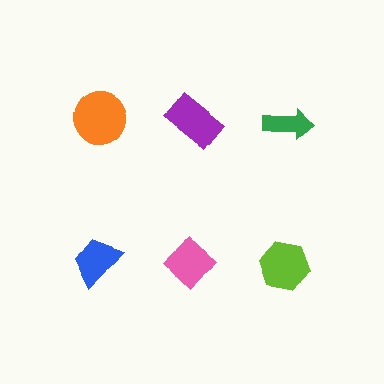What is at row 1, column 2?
A purple rectangle.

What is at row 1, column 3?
A green arrow.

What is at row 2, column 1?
A blue trapezoid.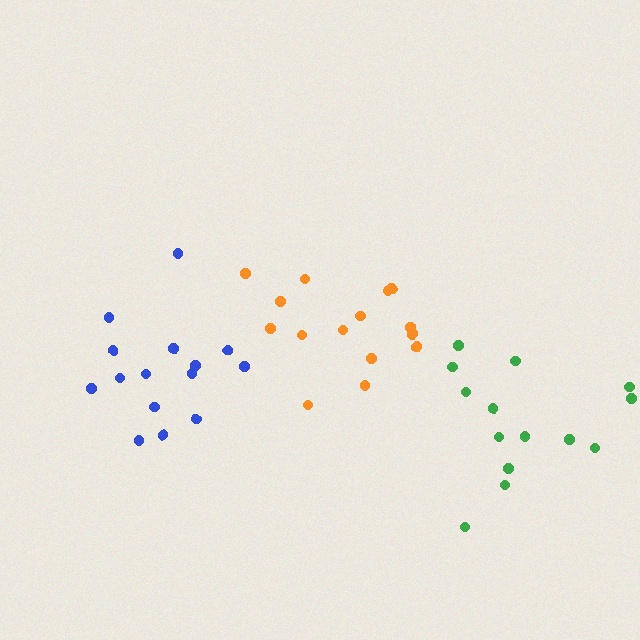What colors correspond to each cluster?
The clusters are colored: orange, blue, green.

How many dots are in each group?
Group 1: 15 dots, Group 2: 15 dots, Group 3: 14 dots (44 total).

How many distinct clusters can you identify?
There are 3 distinct clusters.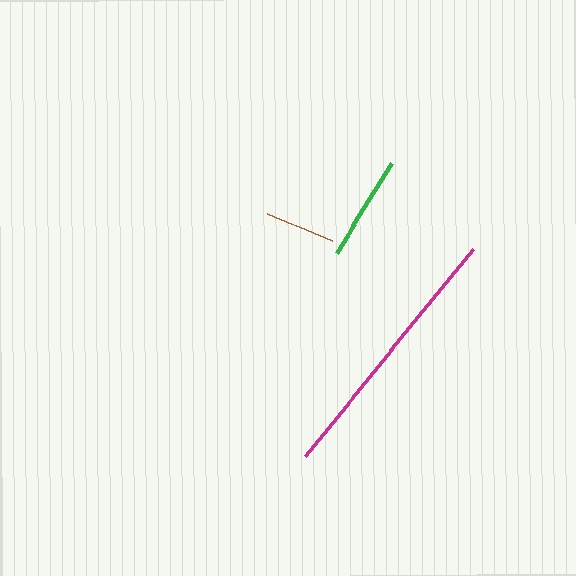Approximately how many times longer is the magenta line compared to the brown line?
The magenta line is approximately 3.8 times the length of the brown line.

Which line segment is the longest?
The magenta line is the longest at approximately 267 pixels.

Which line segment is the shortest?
The brown line is the shortest at approximately 69 pixels.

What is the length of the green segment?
The green segment is approximately 105 pixels long.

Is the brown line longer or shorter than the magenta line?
The magenta line is longer than the brown line.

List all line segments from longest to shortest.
From longest to shortest: magenta, green, brown.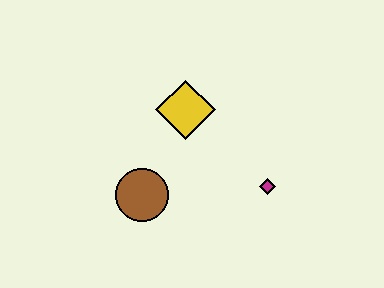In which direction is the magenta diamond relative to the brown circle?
The magenta diamond is to the right of the brown circle.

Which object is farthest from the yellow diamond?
The magenta diamond is farthest from the yellow diamond.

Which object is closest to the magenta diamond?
The yellow diamond is closest to the magenta diamond.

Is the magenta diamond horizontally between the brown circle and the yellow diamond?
No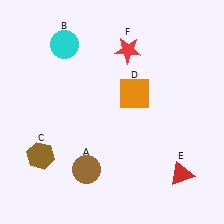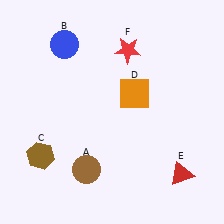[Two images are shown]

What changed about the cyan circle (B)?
In Image 1, B is cyan. In Image 2, it changed to blue.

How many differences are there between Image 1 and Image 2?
There is 1 difference between the two images.